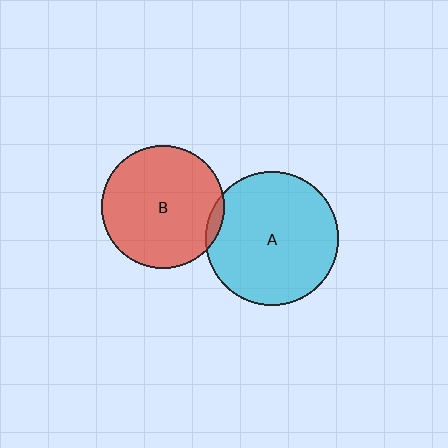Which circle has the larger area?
Circle A (cyan).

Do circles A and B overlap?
Yes.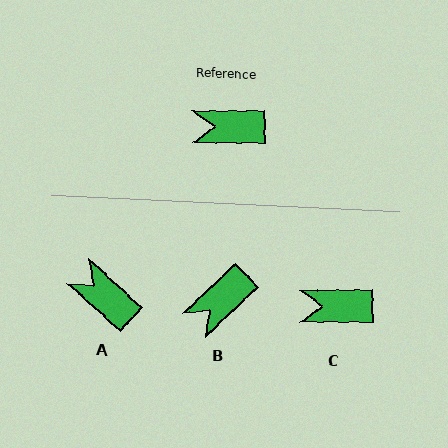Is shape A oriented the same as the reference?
No, it is off by about 42 degrees.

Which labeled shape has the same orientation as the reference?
C.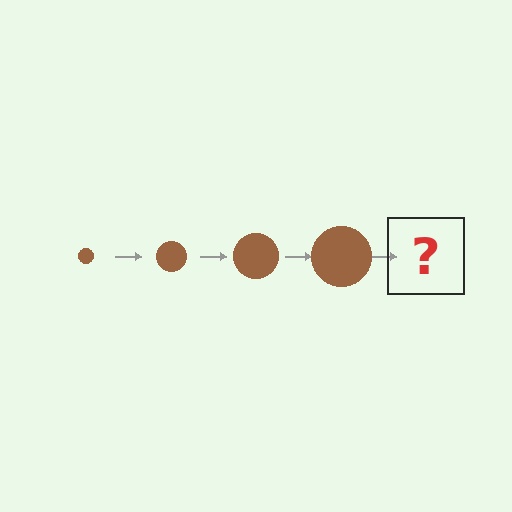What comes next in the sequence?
The next element should be a brown circle, larger than the previous one.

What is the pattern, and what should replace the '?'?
The pattern is that the circle gets progressively larger each step. The '?' should be a brown circle, larger than the previous one.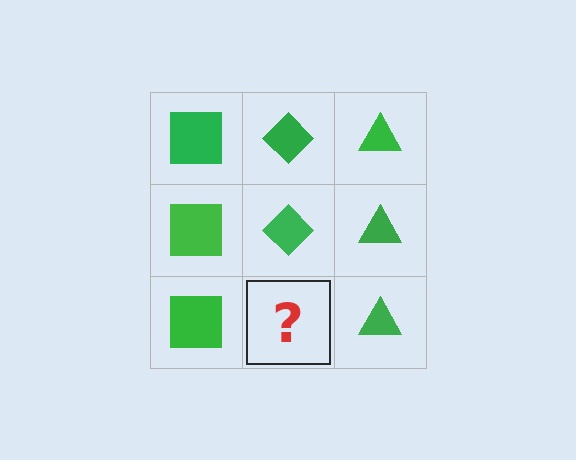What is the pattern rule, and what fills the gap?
The rule is that each column has a consistent shape. The gap should be filled with a green diamond.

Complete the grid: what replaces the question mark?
The question mark should be replaced with a green diamond.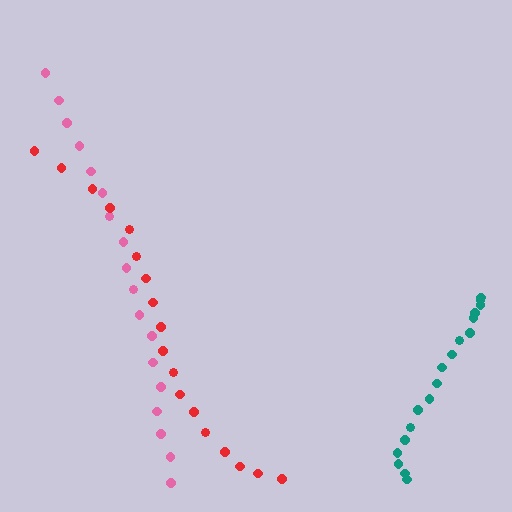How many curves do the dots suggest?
There are 3 distinct paths.